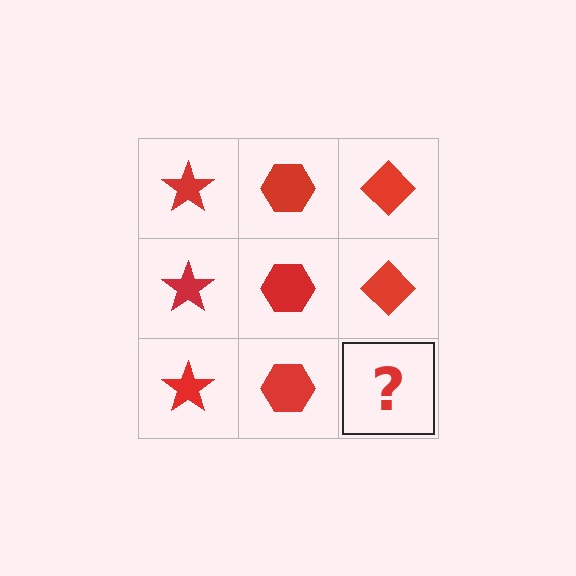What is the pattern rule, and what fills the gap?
The rule is that each column has a consistent shape. The gap should be filled with a red diamond.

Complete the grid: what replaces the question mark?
The question mark should be replaced with a red diamond.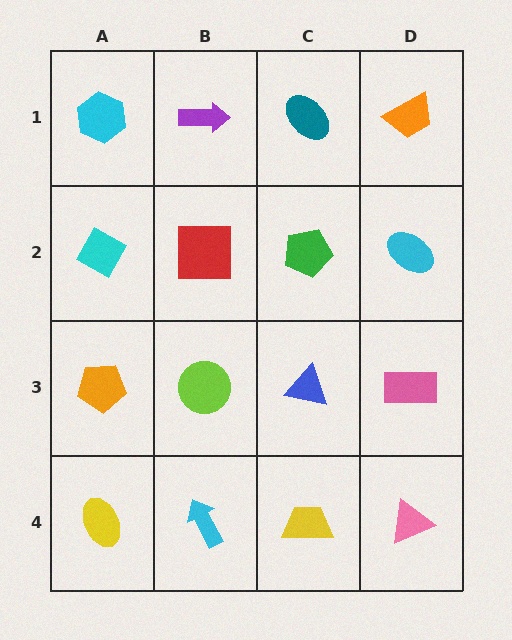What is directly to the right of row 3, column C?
A pink rectangle.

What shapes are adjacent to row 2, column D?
An orange trapezoid (row 1, column D), a pink rectangle (row 3, column D), a green pentagon (row 2, column C).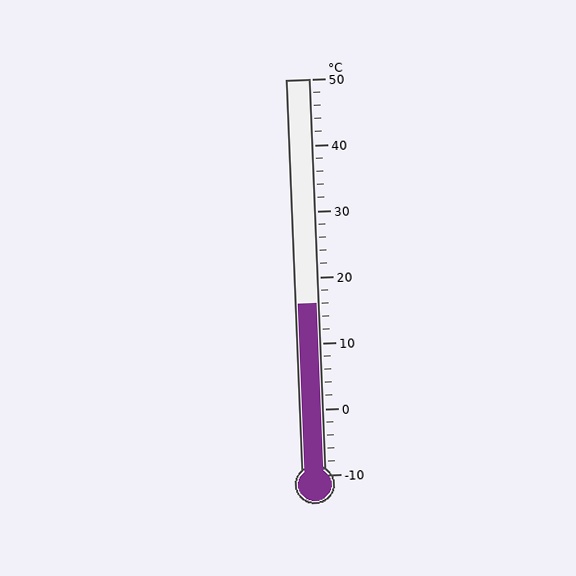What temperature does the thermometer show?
The thermometer shows approximately 16°C.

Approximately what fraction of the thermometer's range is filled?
The thermometer is filled to approximately 45% of its range.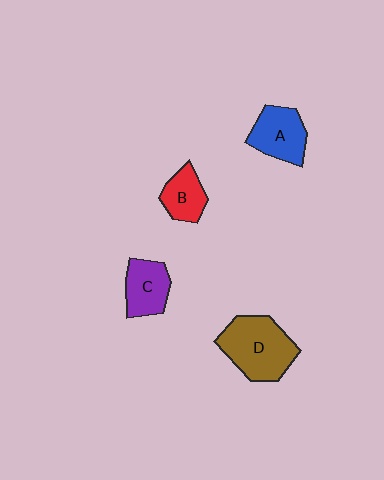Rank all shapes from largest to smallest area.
From largest to smallest: D (brown), A (blue), C (purple), B (red).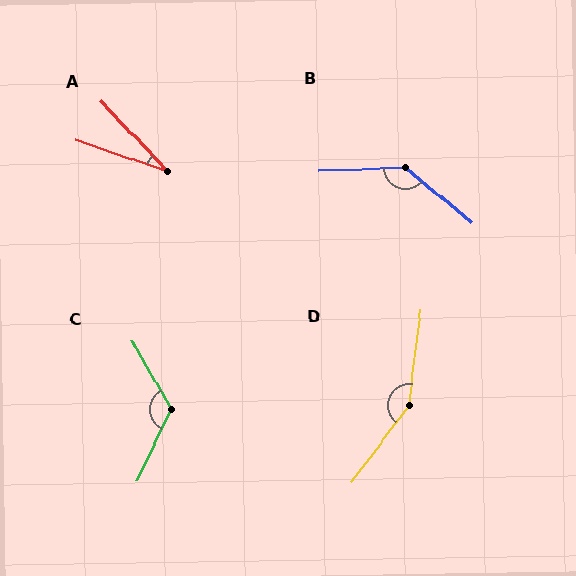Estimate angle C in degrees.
Approximately 124 degrees.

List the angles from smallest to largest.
A (28°), C (124°), B (137°), D (150°).